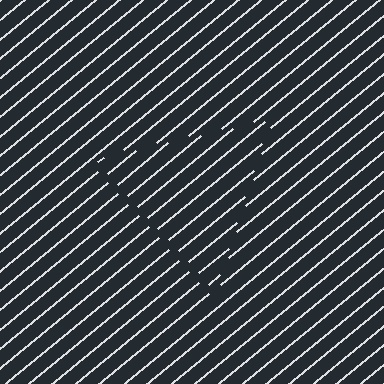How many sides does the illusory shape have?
3 sides — the line-ends trace a triangle.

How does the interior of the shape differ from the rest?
The interior of the shape contains the same grating, shifted by half a period — the contour is defined by the phase discontinuity where line-ends from the inner and outer gratings abut.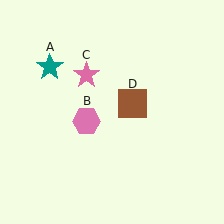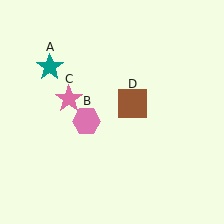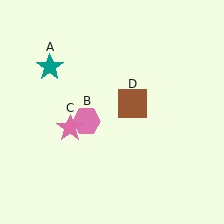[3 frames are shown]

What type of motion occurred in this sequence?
The pink star (object C) rotated counterclockwise around the center of the scene.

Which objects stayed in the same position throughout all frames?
Teal star (object A) and pink hexagon (object B) and brown square (object D) remained stationary.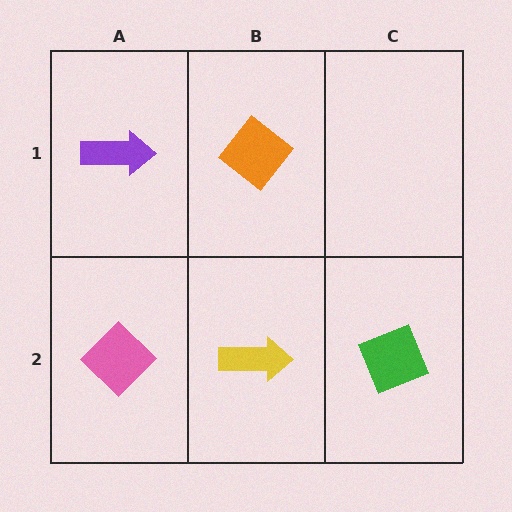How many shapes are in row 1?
2 shapes.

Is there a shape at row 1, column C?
No, that cell is empty.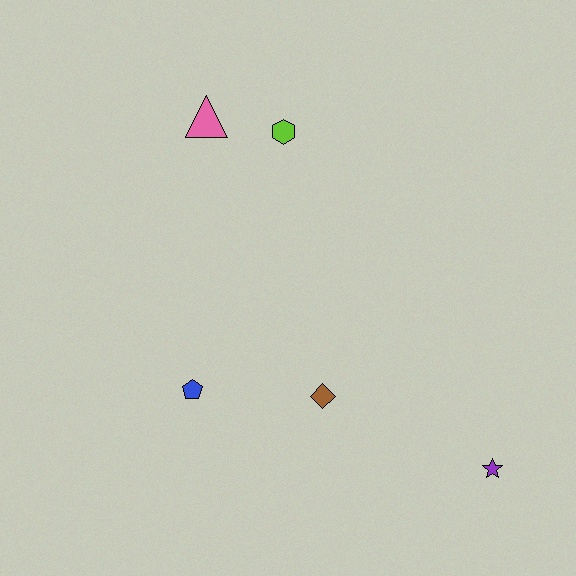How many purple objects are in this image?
There is 1 purple object.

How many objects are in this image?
There are 5 objects.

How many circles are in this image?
There are no circles.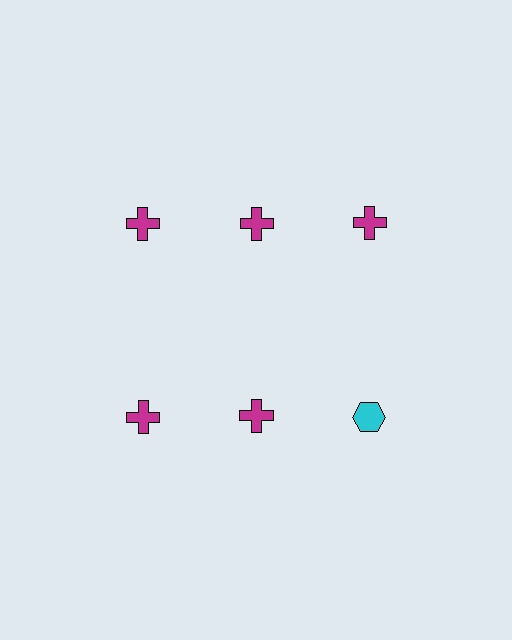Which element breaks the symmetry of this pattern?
The cyan hexagon in the second row, center column breaks the symmetry. All other shapes are magenta crosses.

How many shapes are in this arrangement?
There are 6 shapes arranged in a grid pattern.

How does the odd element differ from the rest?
It differs in both color (cyan instead of magenta) and shape (hexagon instead of cross).